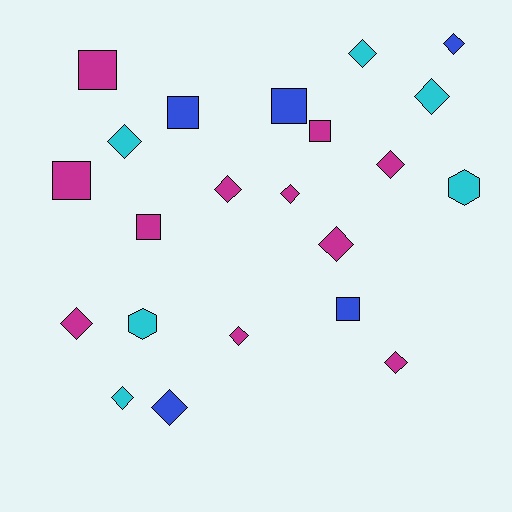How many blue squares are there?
There are 3 blue squares.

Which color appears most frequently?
Magenta, with 11 objects.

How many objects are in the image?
There are 22 objects.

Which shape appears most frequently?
Diamond, with 13 objects.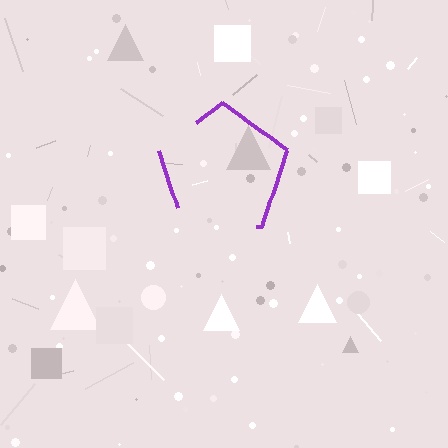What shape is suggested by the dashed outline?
The dashed outline suggests a pentagon.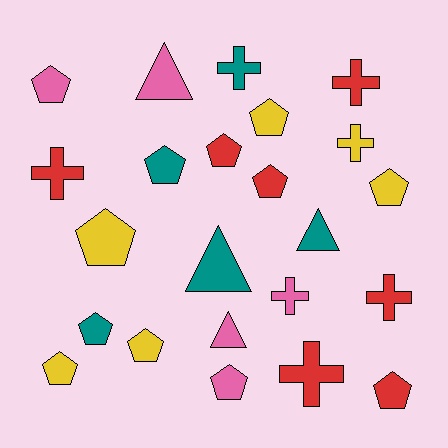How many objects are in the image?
There are 23 objects.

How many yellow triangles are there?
There are no yellow triangles.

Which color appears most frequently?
Red, with 7 objects.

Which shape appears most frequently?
Pentagon, with 12 objects.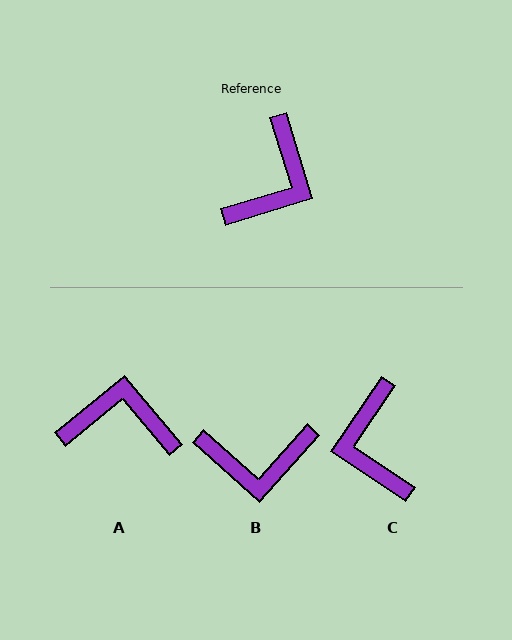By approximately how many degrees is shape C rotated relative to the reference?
Approximately 141 degrees clockwise.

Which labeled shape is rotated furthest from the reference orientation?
C, about 141 degrees away.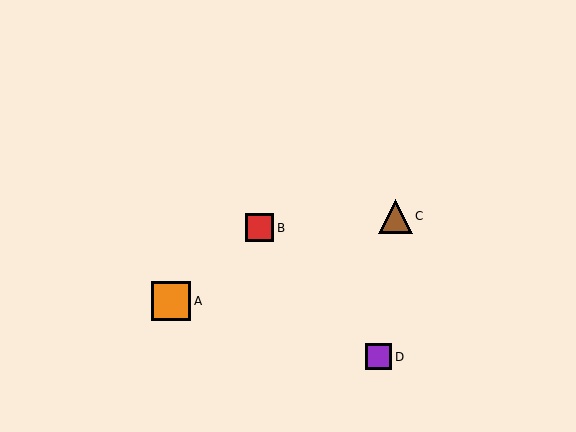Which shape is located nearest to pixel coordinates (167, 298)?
The orange square (labeled A) at (171, 301) is nearest to that location.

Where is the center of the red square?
The center of the red square is at (260, 228).